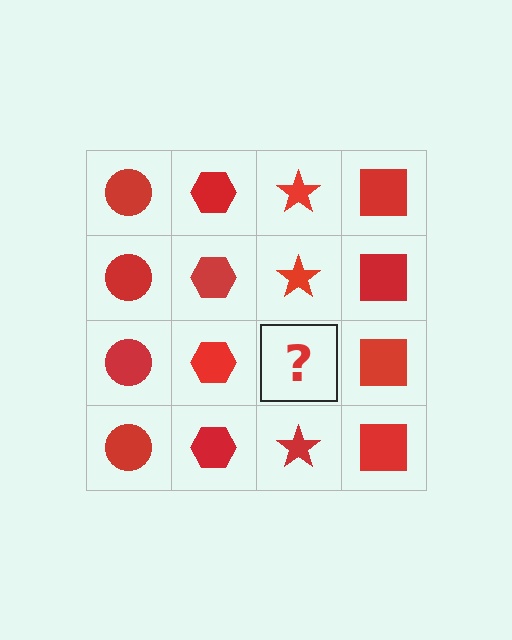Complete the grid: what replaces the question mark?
The question mark should be replaced with a red star.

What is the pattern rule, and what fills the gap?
The rule is that each column has a consistent shape. The gap should be filled with a red star.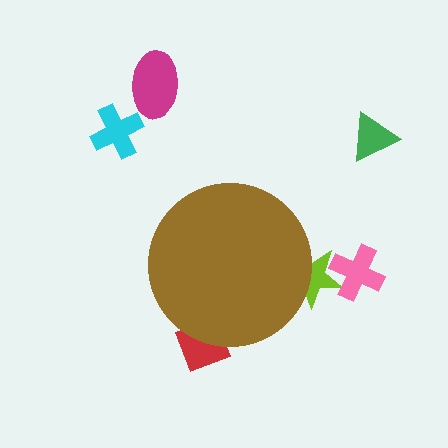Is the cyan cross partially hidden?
No, the cyan cross is fully visible.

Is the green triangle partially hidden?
No, the green triangle is fully visible.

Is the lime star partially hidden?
Yes, the lime star is partially hidden behind the brown circle.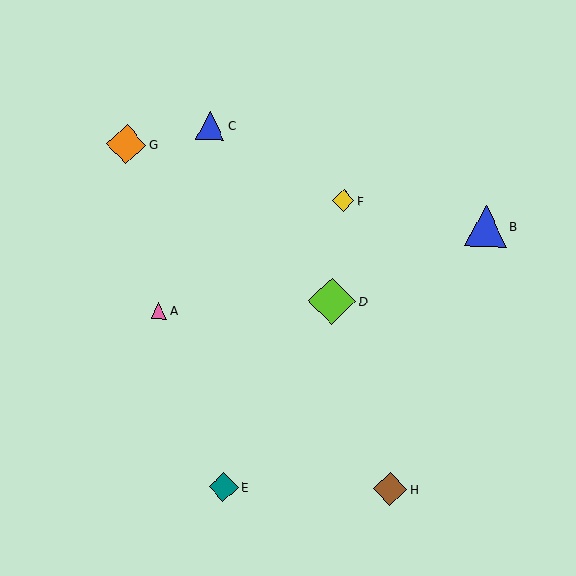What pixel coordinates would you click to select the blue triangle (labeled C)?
Click at (211, 126) to select the blue triangle C.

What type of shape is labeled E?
Shape E is a teal diamond.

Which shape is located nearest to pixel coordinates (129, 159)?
The orange diamond (labeled G) at (126, 144) is nearest to that location.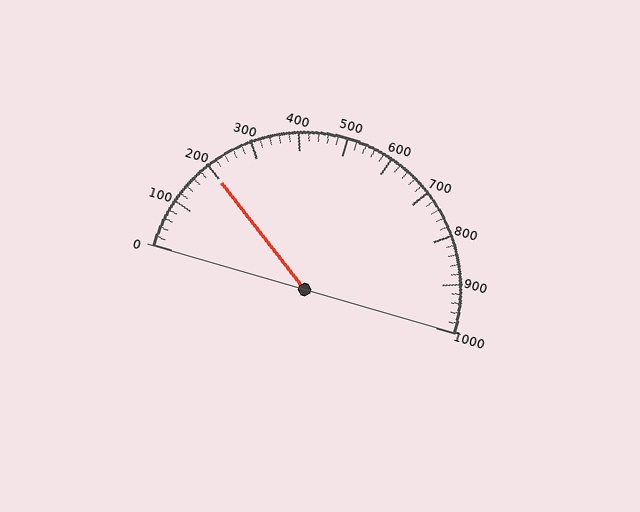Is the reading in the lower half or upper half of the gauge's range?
The reading is in the lower half of the range (0 to 1000).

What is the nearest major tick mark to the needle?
The nearest major tick mark is 200.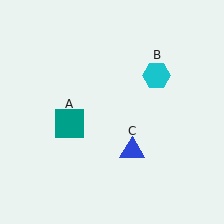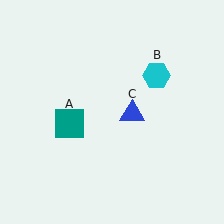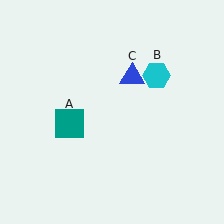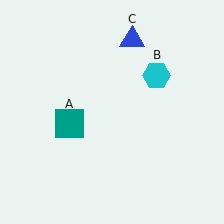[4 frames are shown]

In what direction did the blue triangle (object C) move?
The blue triangle (object C) moved up.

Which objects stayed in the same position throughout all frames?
Teal square (object A) and cyan hexagon (object B) remained stationary.